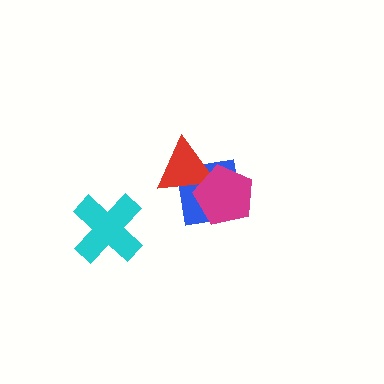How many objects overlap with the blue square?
2 objects overlap with the blue square.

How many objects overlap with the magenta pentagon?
2 objects overlap with the magenta pentagon.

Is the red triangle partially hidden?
Yes, it is partially covered by another shape.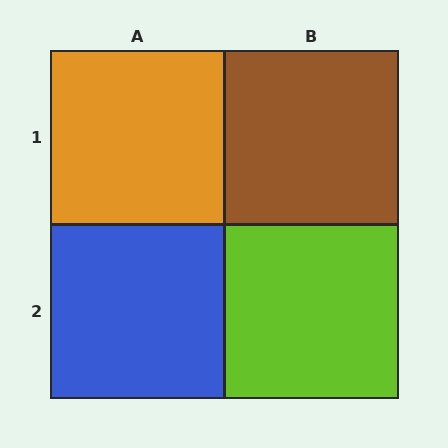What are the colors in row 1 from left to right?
Orange, brown.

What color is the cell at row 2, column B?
Lime.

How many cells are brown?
1 cell is brown.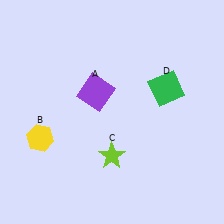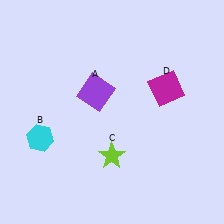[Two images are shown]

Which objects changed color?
B changed from yellow to cyan. D changed from green to magenta.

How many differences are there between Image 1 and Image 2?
There are 2 differences between the two images.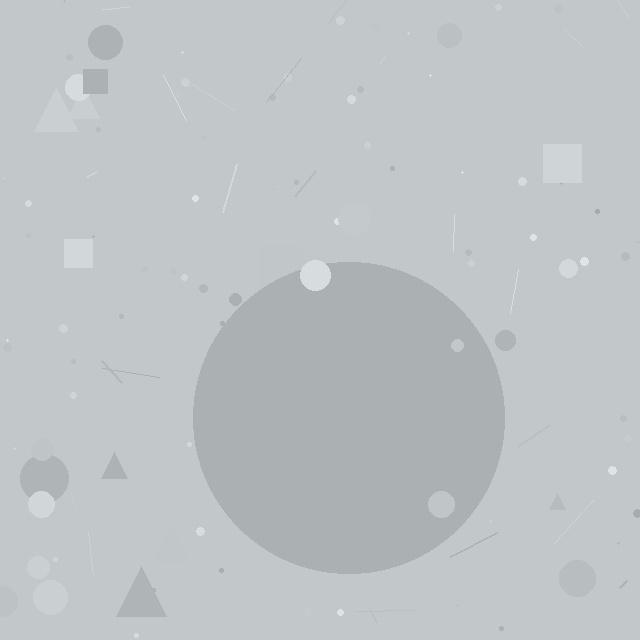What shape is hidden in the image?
A circle is hidden in the image.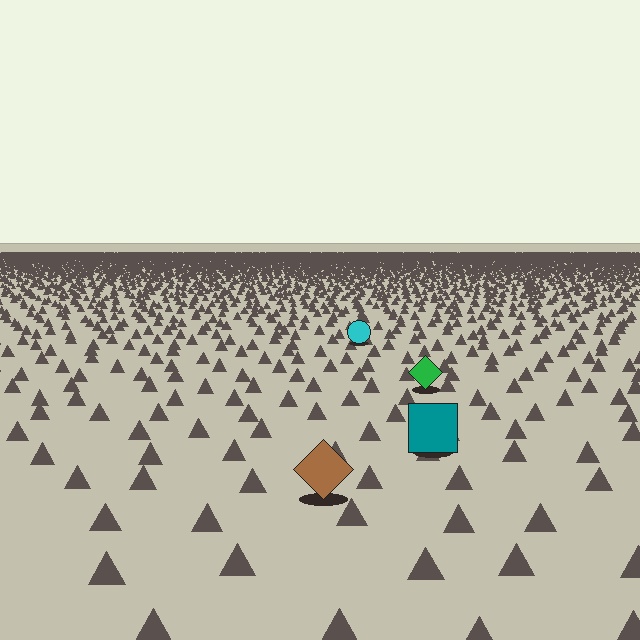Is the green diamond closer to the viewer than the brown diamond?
No. The brown diamond is closer — you can tell from the texture gradient: the ground texture is coarser near it.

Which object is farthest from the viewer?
The cyan circle is farthest from the viewer. It appears smaller and the ground texture around it is denser.